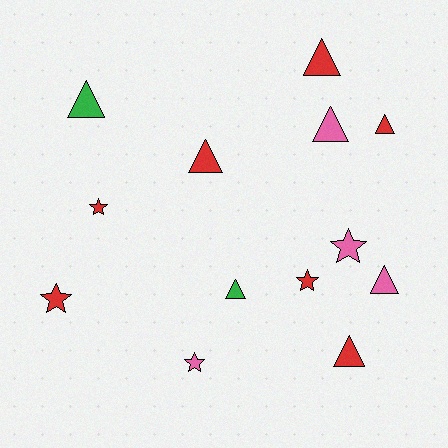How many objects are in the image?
There are 13 objects.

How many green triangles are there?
There are 2 green triangles.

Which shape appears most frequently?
Triangle, with 8 objects.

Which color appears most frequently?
Red, with 7 objects.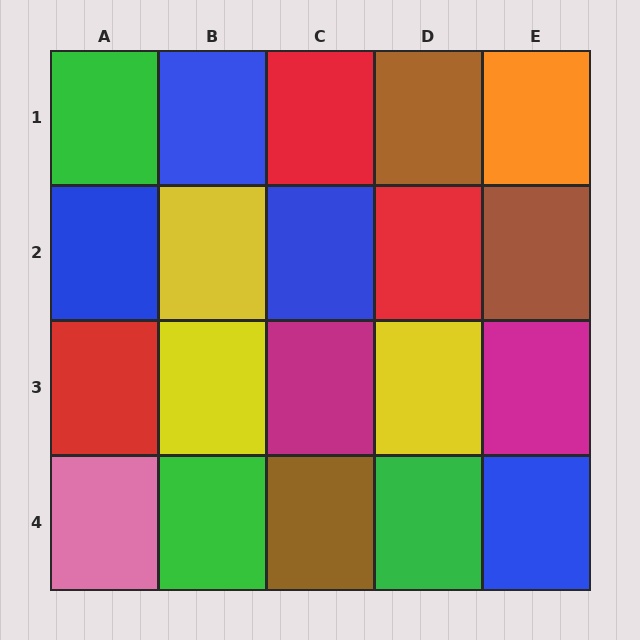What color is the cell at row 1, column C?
Red.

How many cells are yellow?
3 cells are yellow.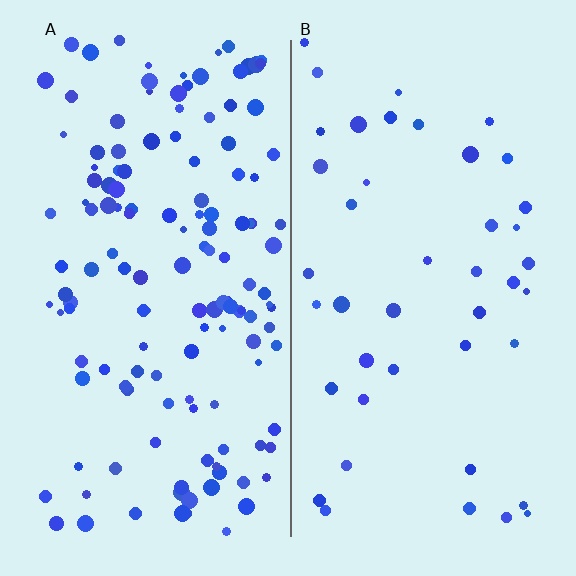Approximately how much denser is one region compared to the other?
Approximately 3.2× — region A over region B.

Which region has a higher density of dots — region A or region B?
A (the left).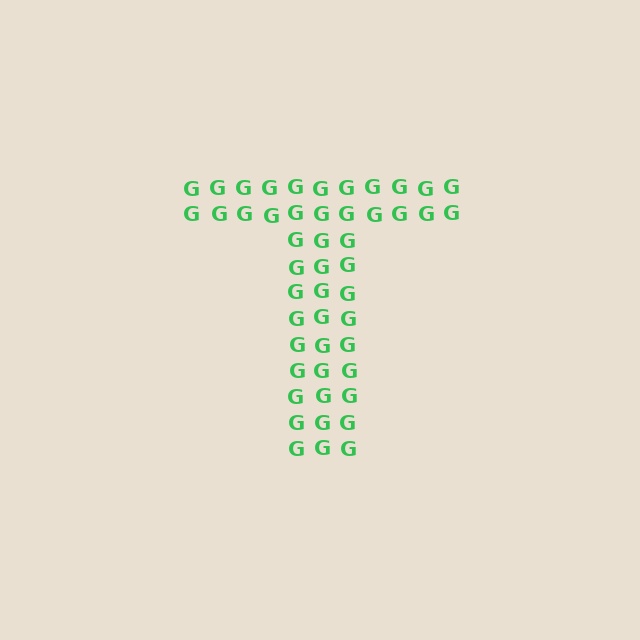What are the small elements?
The small elements are letter G's.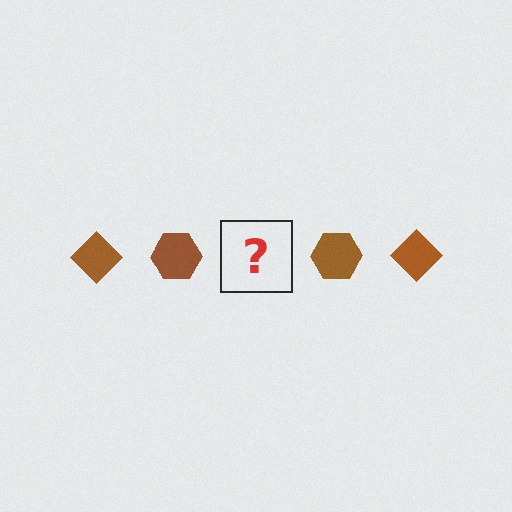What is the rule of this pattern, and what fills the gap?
The rule is that the pattern cycles through diamond, hexagon shapes in brown. The gap should be filled with a brown diamond.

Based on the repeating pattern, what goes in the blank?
The blank should be a brown diamond.